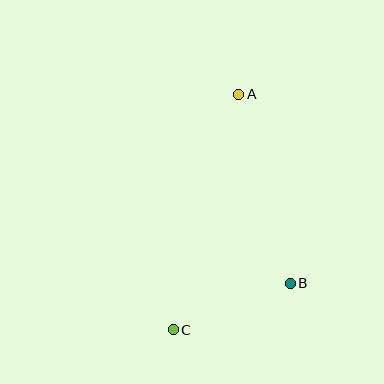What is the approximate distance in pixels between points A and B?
The distance between A and B is approximately 196 pixels.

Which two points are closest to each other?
Points B and C are closest to each other.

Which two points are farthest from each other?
Points A and C are farthest from each other.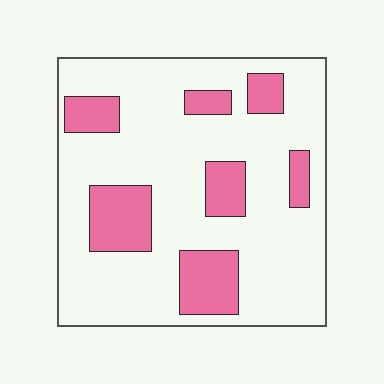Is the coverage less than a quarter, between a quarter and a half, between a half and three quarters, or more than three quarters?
Less than a quarter.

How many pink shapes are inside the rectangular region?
7.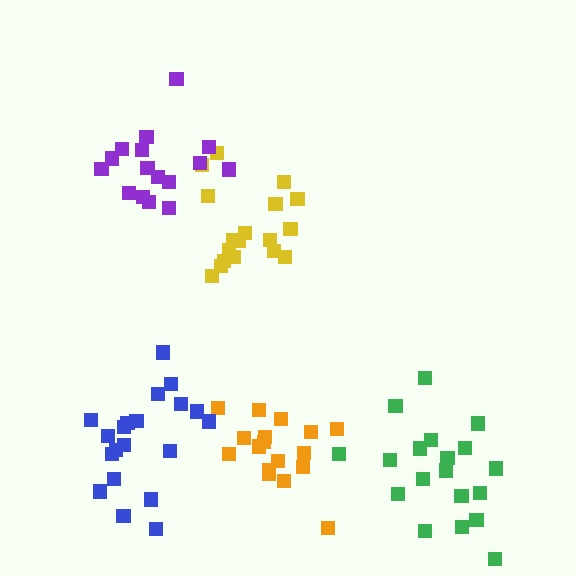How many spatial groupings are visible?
There are 5 spatial groupings.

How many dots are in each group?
Group 1: 18 dots, Group 2: 19 dots, Group 3: 17 dots, Group 4: 16 dots, Group 5: 20 dots (90 total).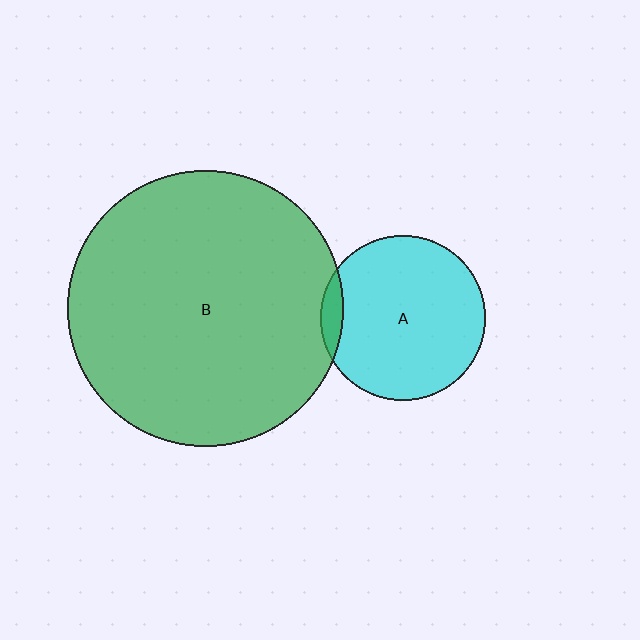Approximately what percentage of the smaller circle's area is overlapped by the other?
Approximately 5%.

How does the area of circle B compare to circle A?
Approximately 2.8 times.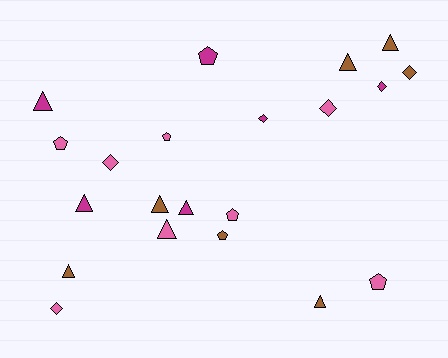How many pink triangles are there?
There is 1 pink triangle.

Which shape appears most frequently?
Triangle, with 9 objects.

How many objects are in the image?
There are 21 objects.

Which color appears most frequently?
Pink, with 8 objects.